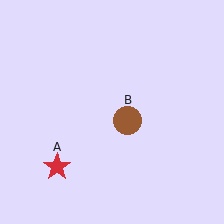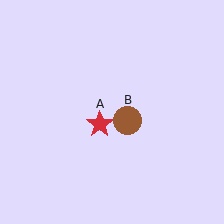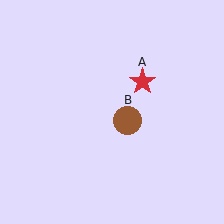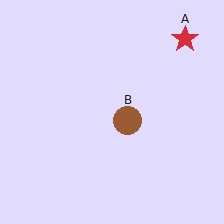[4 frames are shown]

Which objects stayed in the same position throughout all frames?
Brown circle (object B) remained stationary.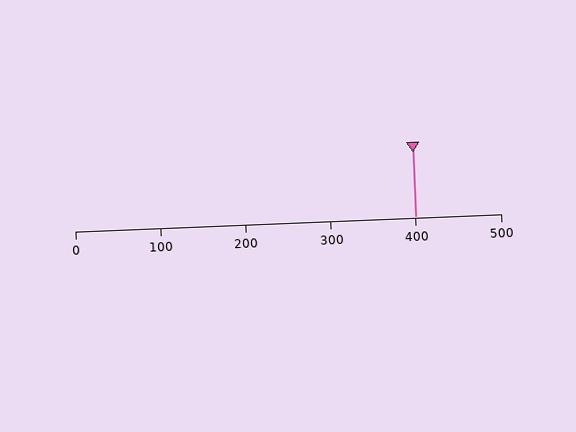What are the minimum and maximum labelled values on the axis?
The axis runs from 0 to 500.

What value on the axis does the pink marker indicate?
The marker indicates approximately 400.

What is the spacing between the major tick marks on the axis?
The major ticks are spaced 100 apart.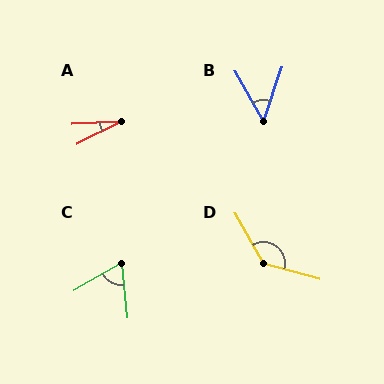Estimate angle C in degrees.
Approximately 66 degrees.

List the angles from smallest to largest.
A (24°), B (48°), C (66°), D (134°).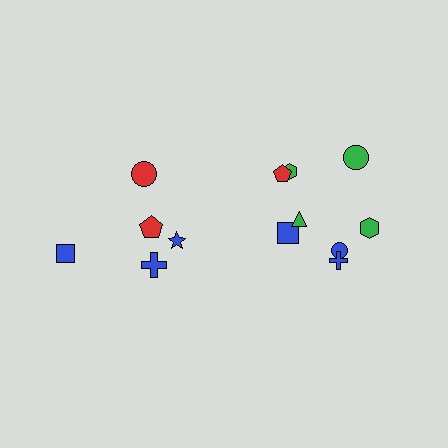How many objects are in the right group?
There are 8 objects.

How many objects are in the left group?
There are 5 objects.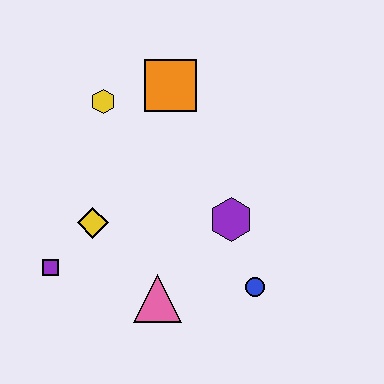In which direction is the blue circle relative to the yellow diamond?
The blue circle is to the right of the yellow diamond.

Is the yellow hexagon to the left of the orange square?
Yes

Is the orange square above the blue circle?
Yes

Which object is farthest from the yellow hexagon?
The blue circle is farthest from the yellow hexagon.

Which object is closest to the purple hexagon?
The blue circle is closest to the purple hexagon.